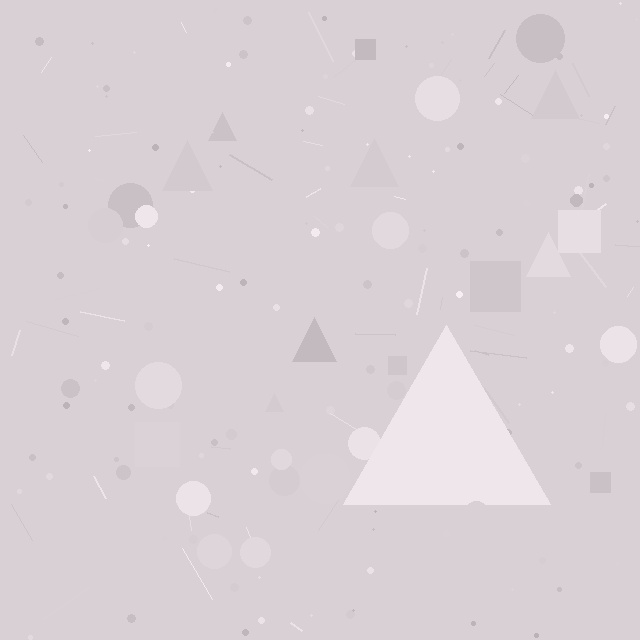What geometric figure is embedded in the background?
A triangle is embedded in the background.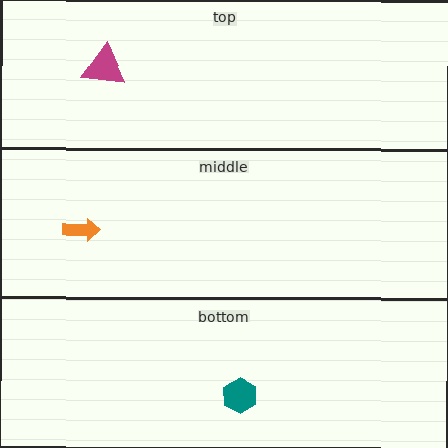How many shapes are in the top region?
1.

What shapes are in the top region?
The magenta triangle.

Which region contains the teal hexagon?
The bottom region.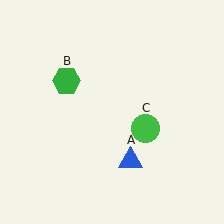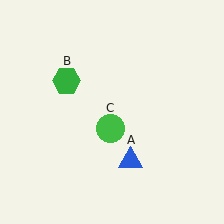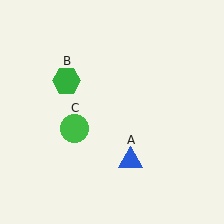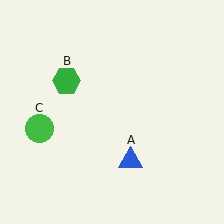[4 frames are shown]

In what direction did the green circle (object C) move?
The green circle (object C) moved left.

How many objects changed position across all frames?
1 object changed position: green circle (object C).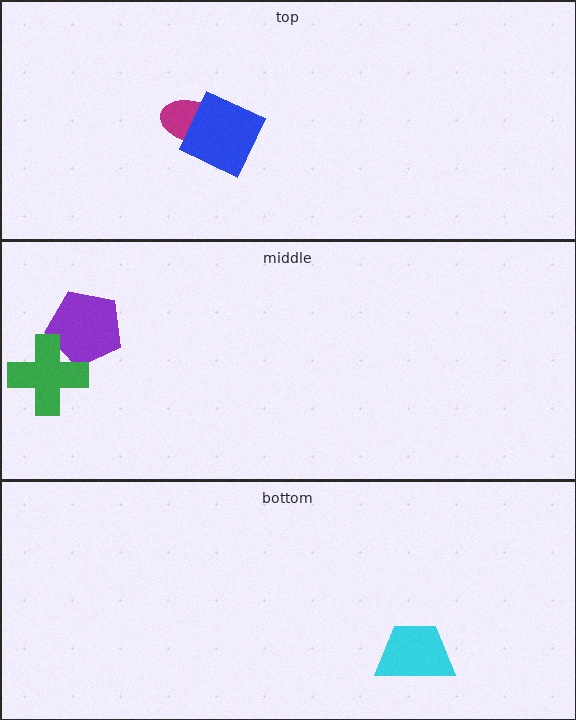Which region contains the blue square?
The top region.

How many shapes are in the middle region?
2.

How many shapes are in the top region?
2.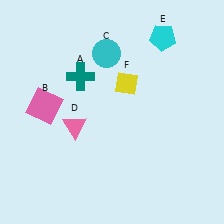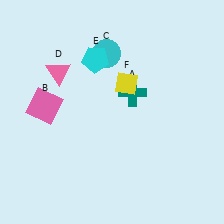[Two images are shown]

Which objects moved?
The objects that moved are: the teal cross (A), the pink triangle (D), the cyan pentagon (E).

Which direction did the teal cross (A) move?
The teal cross (A) moved right.